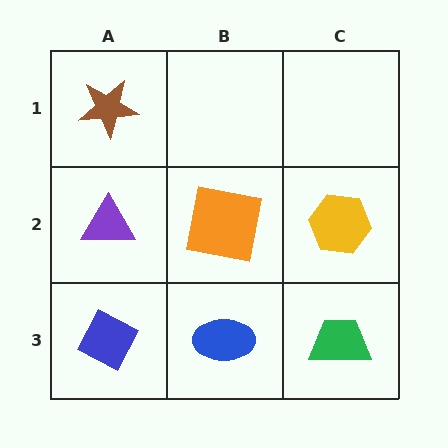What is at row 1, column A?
A brown star.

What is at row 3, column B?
A blue ellipse.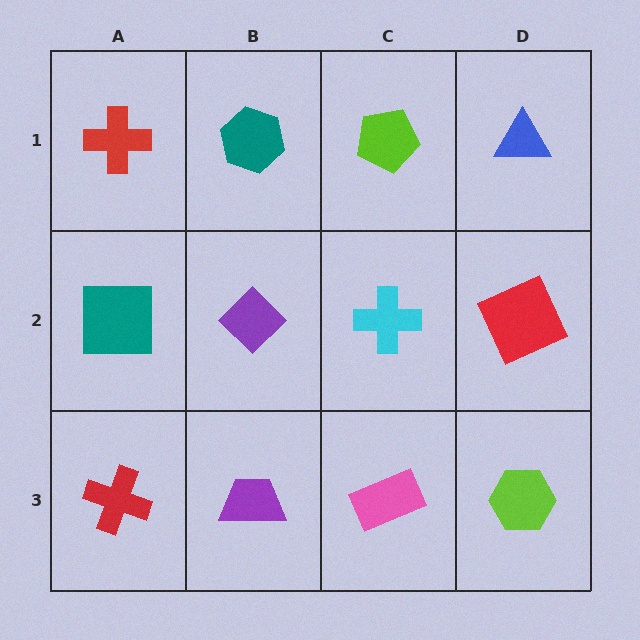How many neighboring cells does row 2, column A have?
3.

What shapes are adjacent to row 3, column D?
A red square (row 2, column D), a pink rectangle (row 3, column C).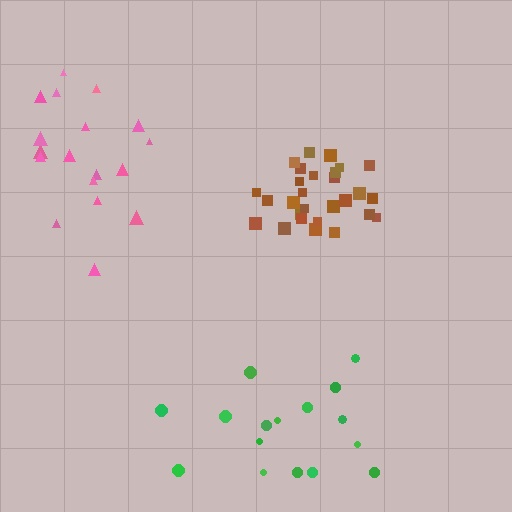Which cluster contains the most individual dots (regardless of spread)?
Brown (29).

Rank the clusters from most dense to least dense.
brown, pink, green.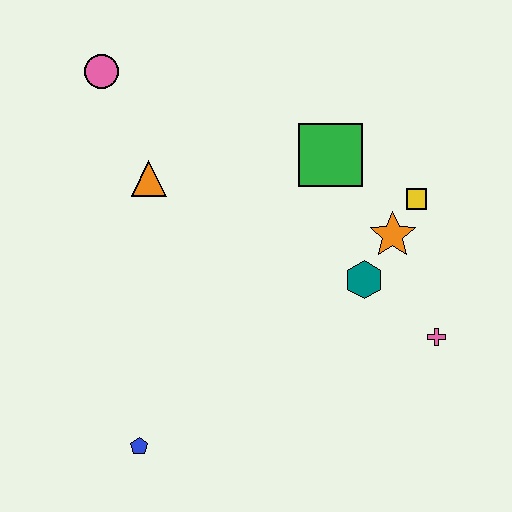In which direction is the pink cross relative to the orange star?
The pink cross is below the orange star.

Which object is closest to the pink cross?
The teal hexagon is closest to the pink cross.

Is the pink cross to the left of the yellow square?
No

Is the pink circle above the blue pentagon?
Yes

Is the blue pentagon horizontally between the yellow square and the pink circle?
Yes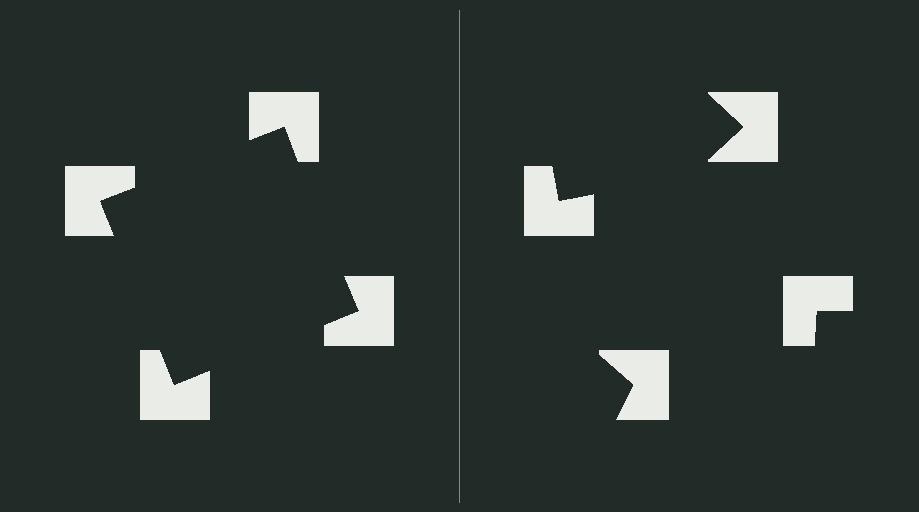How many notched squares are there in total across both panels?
8 — 4 on each side.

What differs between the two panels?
The notched squares are positioned identically on both sides; only the wedge orientations differ. On the left they align to a square; on the right they are misaligned.